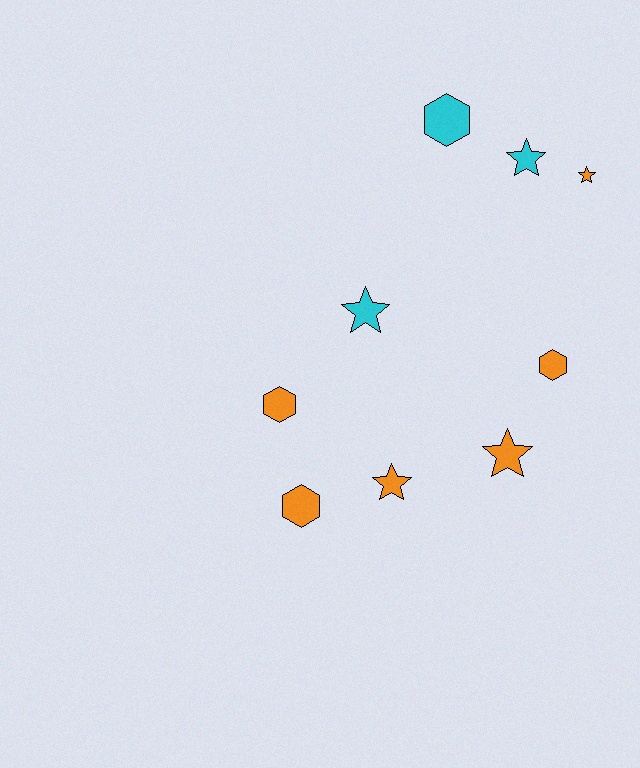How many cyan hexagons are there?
There is 1 cyan hexagon.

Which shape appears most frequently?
Star, with 5 objects.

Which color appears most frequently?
Orange, with 6 objects.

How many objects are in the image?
There are 9 objects.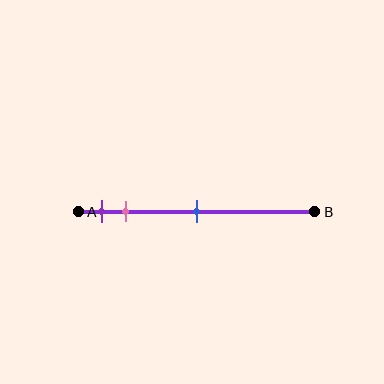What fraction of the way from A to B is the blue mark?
The blue mark is approximately 50% (0.5) of the way from A to B.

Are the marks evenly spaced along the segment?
No, the marks are not evenly spaced.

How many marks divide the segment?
There are 3 marks dividing the segment.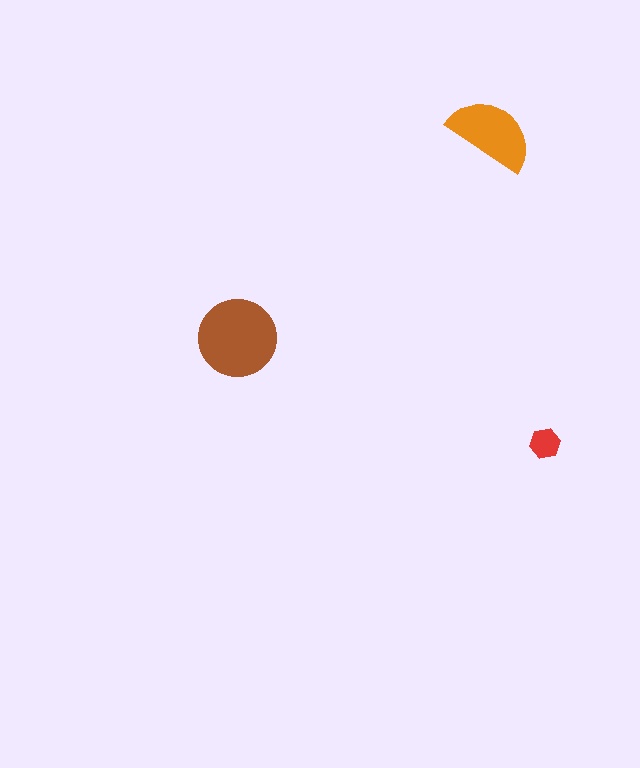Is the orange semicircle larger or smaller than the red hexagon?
Larger.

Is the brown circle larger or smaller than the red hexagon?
Larger.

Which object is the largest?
The brown circle.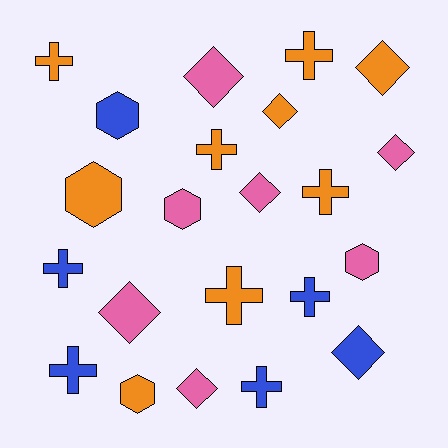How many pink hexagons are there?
There are 2 pink hexagons.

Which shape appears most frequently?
Cross, with 9 objects.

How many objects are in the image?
There are 22 objects.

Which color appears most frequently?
Orange, with 9 objects.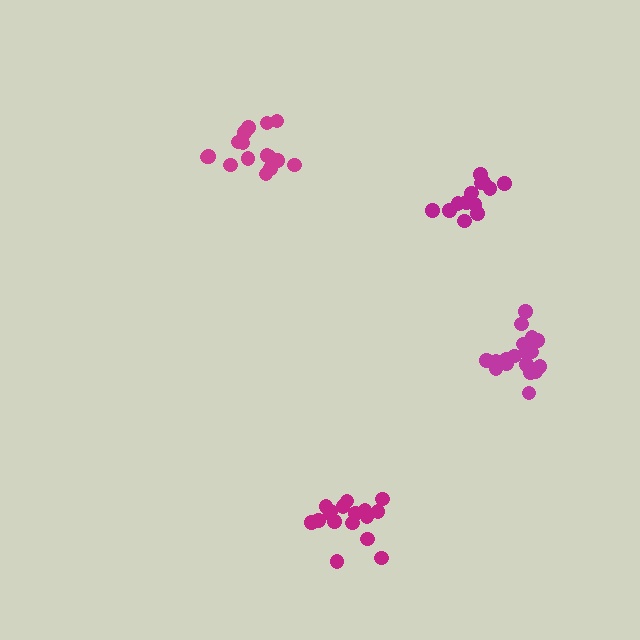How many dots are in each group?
Group 1: 17 dots, Group 2: 19 dots, Group 3: 13 dots, Group 4: 16 dots (65 total).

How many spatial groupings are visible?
There are 4 spatial groupings.